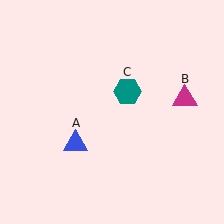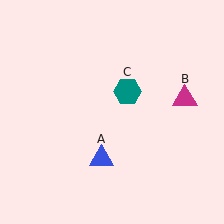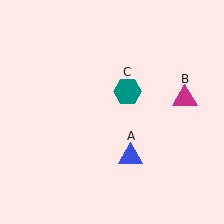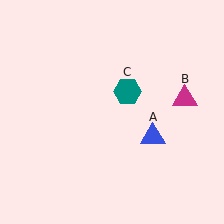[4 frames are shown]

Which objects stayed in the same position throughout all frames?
Magenta triangle (object B) and teal hexagon (object C) remained stationary.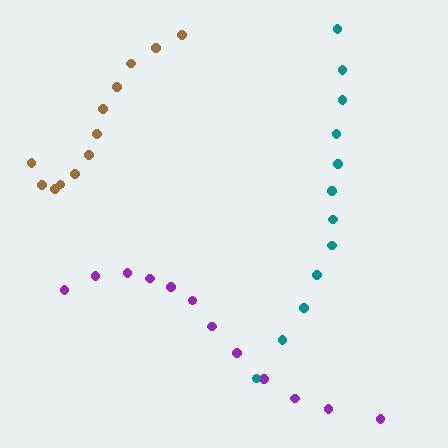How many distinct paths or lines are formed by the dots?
There are 3 distinct paths.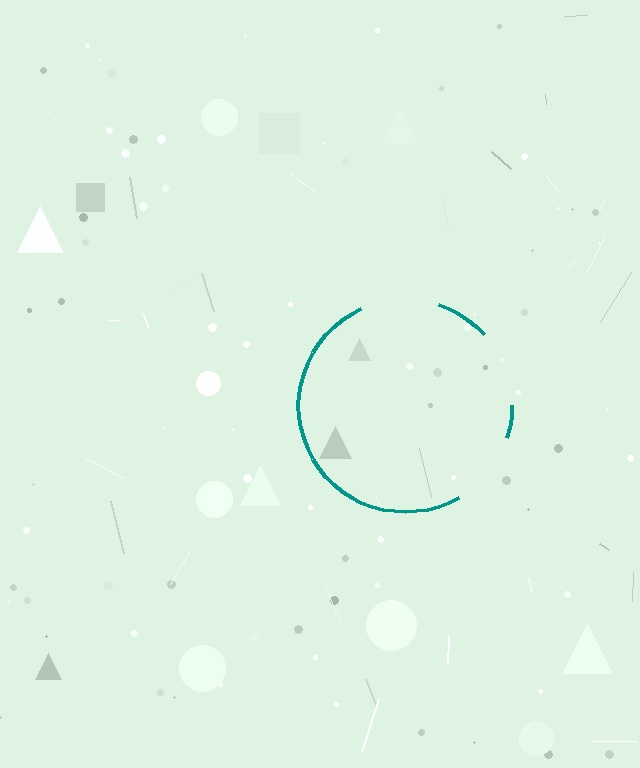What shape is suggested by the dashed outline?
The dashed outline suggests a circle.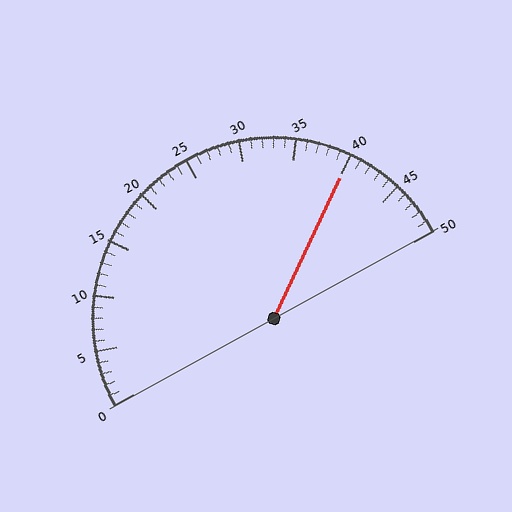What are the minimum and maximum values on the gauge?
The gauge ranges from 0 to 50.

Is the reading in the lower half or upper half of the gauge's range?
The reading is in the upper half of the range (0 to 50).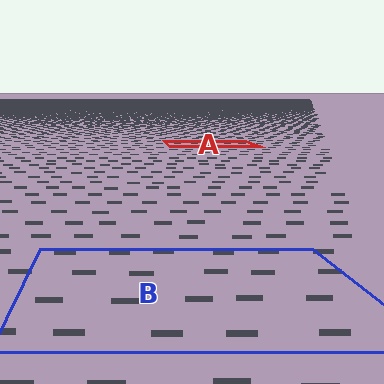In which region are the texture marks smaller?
The texture marks are smaller in region A, because it is farther away.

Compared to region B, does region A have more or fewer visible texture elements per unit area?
Region A has more texture elements per unit area — they are packed more densely because it is farther away.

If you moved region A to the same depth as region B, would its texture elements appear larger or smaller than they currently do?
They would appear larger. At a closer depth, the same texture elements are projected at a bigger on-screen size.